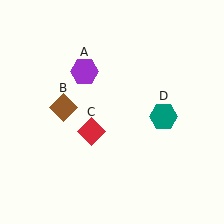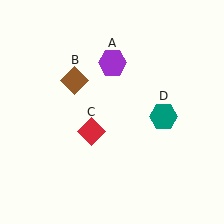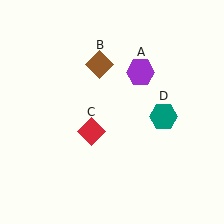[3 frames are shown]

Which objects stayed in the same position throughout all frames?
Red diamond (object C) and teal hexagon (object D) remained stationary.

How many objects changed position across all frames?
2 objects changed position: purple hexagon (object A), brown diamond (object B).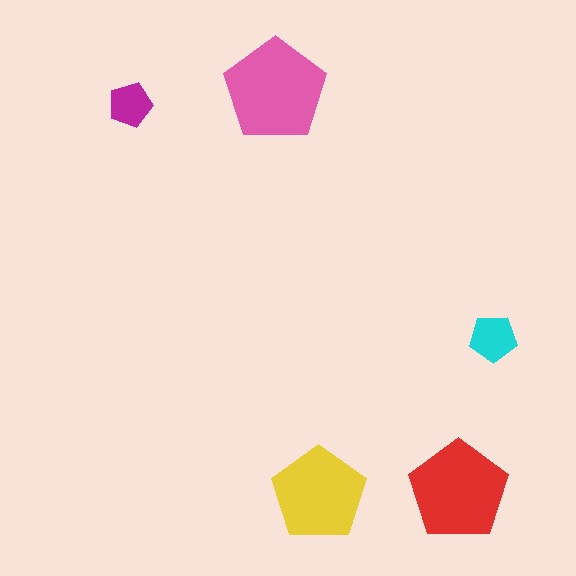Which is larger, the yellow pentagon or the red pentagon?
The red one.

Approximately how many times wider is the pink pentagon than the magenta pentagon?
About 2.5 times wider.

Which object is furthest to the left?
The magenta pentagon is leftmost.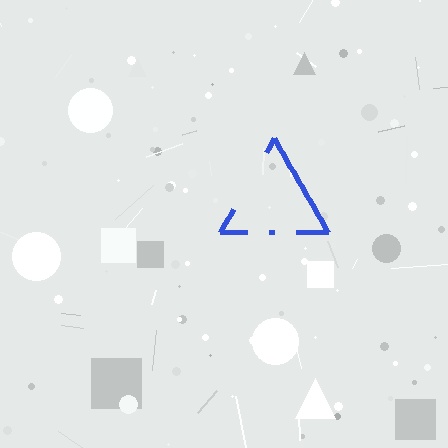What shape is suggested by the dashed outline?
The dashed outline suggests a triangle.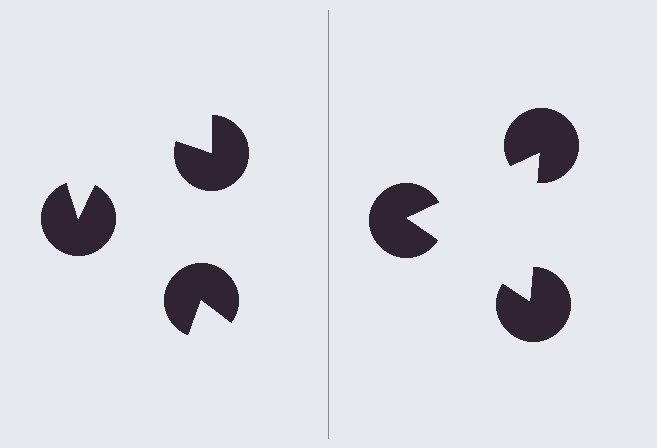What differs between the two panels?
The pac-man discs are positioned identically on both sides; only the wedge orientations differ. On the right they align to a triangle; on the left they are misaligned.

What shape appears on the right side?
An illusory triangle.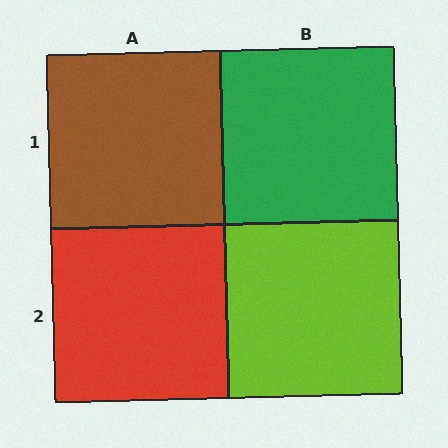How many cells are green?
1 cell is green.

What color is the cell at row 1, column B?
Green.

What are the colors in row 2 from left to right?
Red, lime.